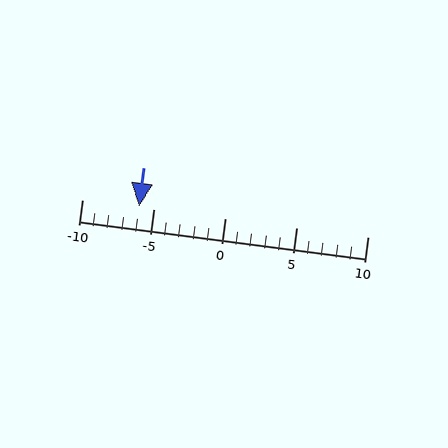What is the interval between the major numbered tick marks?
The major tick marks are spaced 5 units apart.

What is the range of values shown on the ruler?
The ruler shows values from -10 to 10.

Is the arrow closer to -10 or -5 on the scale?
The arrow is closer to -5.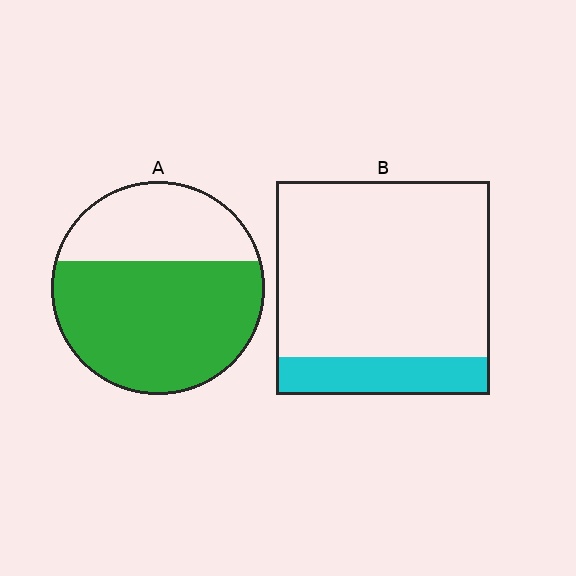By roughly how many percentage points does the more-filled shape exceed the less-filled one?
By roughly 50 percentage points (A over B).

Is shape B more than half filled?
No.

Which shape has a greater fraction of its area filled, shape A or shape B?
Shape A.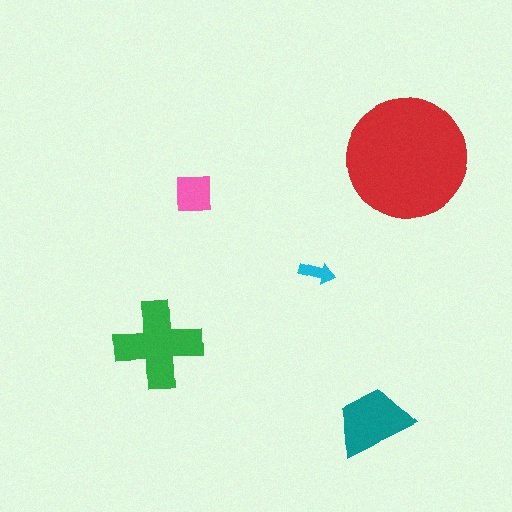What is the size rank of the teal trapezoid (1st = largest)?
3rd.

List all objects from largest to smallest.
The red circle, the green cross, the teal trapezoid, the pink square, the cyan arrow.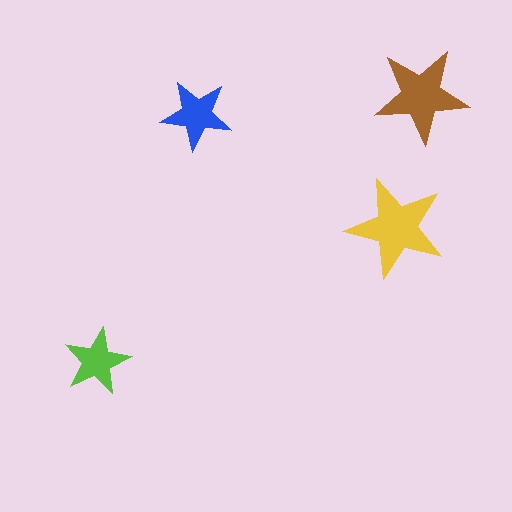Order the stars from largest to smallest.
the yellow one, the brown one, the blue one, the lime one.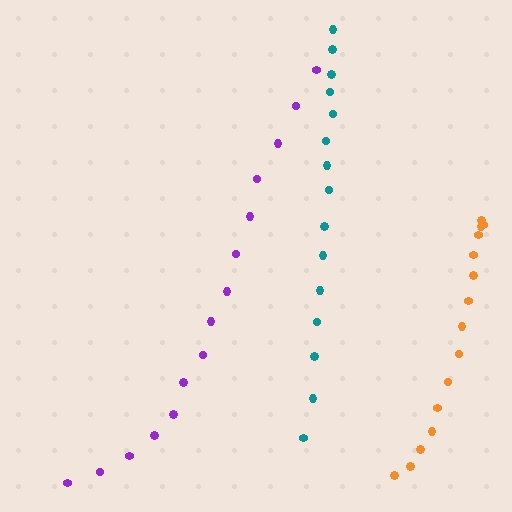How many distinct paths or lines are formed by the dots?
There are 3 distinct paths.